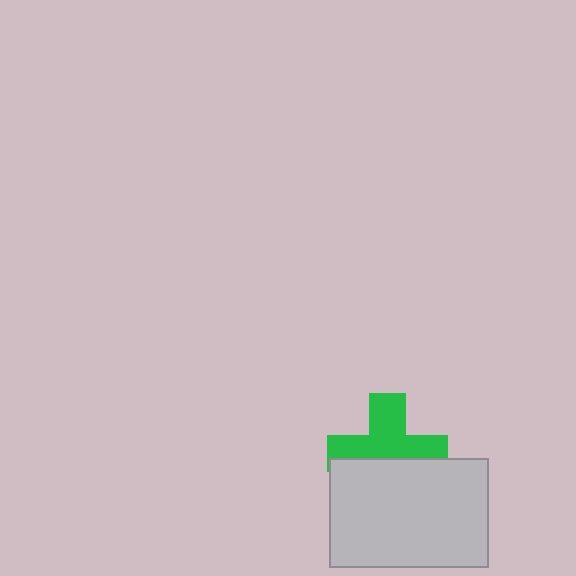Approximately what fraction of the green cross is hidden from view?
Roughly 43% of the green cross is hidden behind the light gray rectangle.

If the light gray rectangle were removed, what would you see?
You would see the complete green cross.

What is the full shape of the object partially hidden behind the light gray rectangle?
The partially hidden object is a green cross.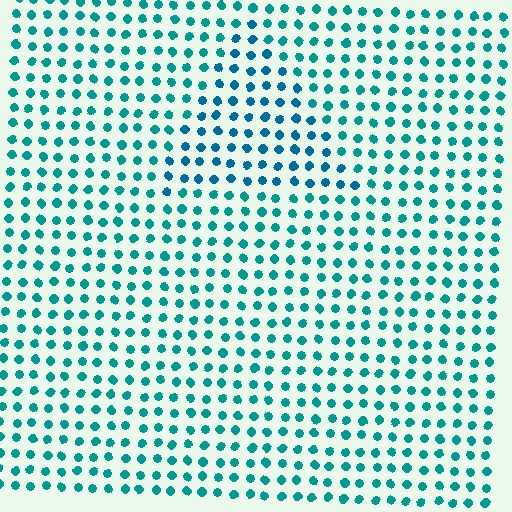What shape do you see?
I see a triangle.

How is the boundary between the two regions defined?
The boundary is defined purely by a slight shift in hue (about 21 degrees). Spacing, size, and orientation are identical on both sides.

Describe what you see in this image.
The image is filled with small teal elements in a uniform arrangement. A triangle-shaped region is visible where the elements are tinted to a slightly different hue, forming a subtle color boundary.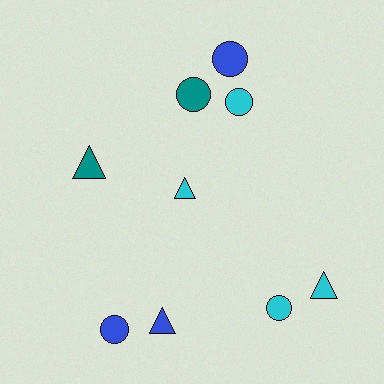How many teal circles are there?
There is 1 teal circle.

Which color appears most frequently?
Cyan, with 4 objects.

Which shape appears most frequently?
Circle, with 5 objects.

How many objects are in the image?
There are 9 objects.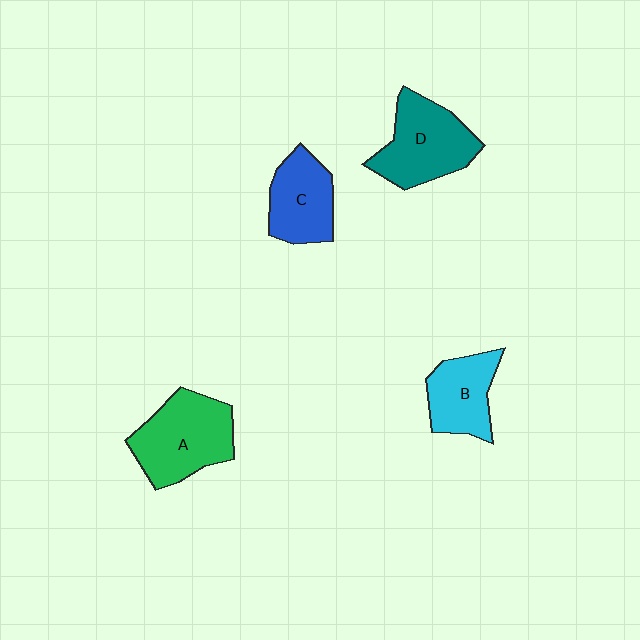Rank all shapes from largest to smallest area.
From largest to smallest: A (green), D (teal), C (blue), B (cyan).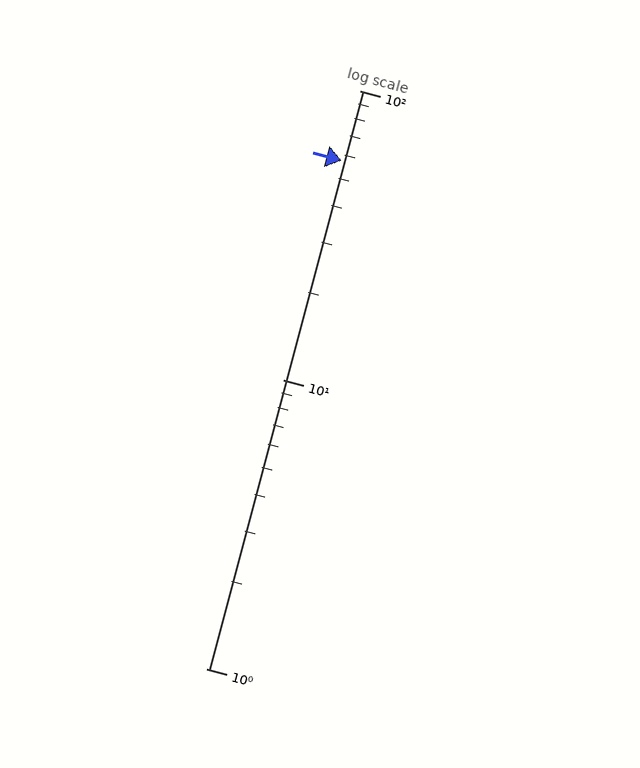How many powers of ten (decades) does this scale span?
The scale spans 2 decades, from 1 to 100.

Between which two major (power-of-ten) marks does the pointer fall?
The pointer is between 10 and 100.